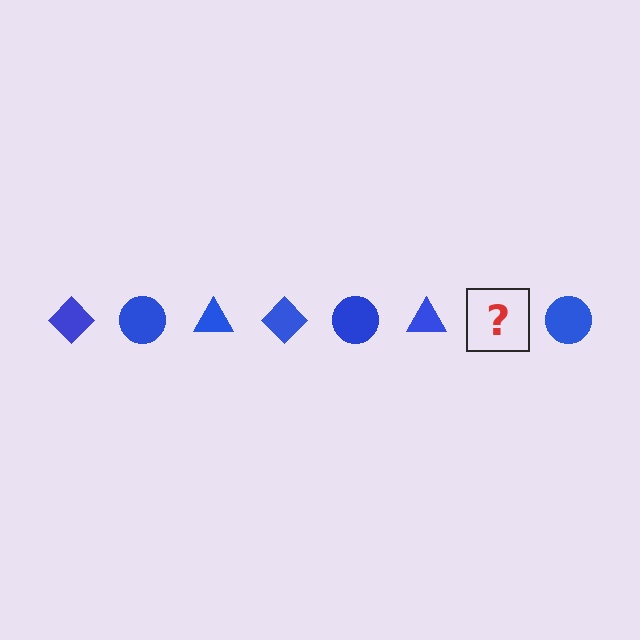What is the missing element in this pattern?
The missing element is a blue diamond.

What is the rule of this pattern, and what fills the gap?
The rule is that the pattern cycles through diamond, circle, triangle shapes in blue. The gap should be filled with a blue diamond.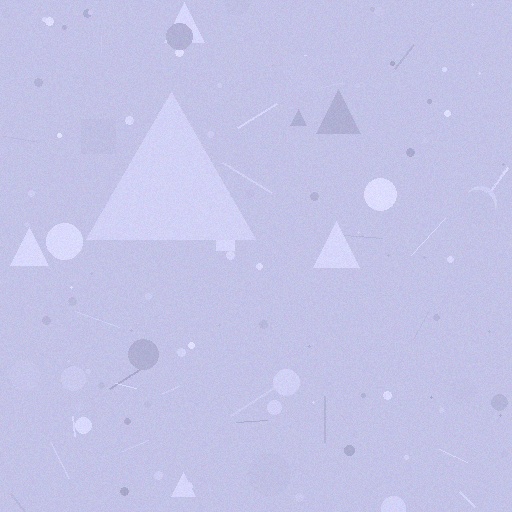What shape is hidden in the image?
A triangle is hidden in the image.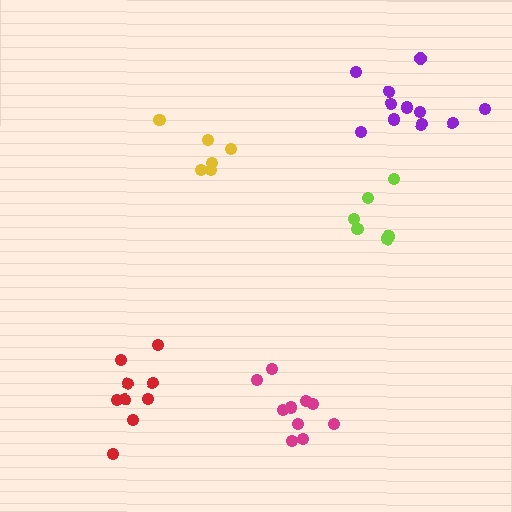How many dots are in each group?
Group 1: 6 dots, Group 2: 9 dots, Group 3: 6 dots, Group 4: 10 dots, Group 5: 11 dots (42 total).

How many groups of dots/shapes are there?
There are 5 groups.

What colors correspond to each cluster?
The clusters are colored: yellow, red, lime, magenta, purple.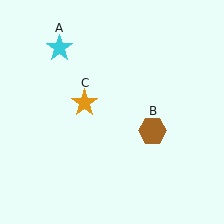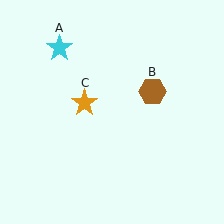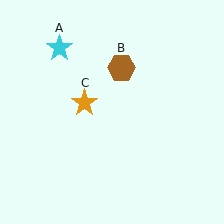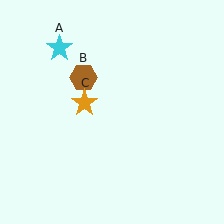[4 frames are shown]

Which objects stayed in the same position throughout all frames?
Cyan star (object A) and orange star (object C) remained stationary.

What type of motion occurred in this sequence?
The brown hexagon (object B) rotated counterclockwise around the center of the scene.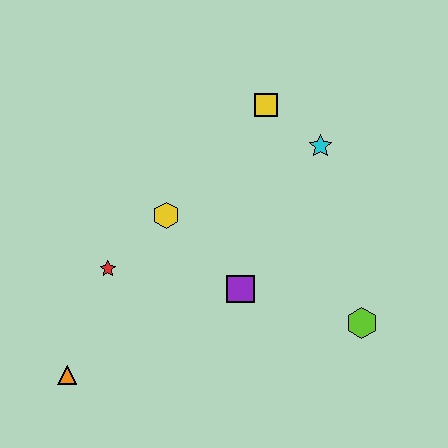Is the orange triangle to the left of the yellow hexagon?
Yes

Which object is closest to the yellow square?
The cyan star is closest to the yellow square.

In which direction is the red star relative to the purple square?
The red star is to the left of the purple square.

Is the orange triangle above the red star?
No